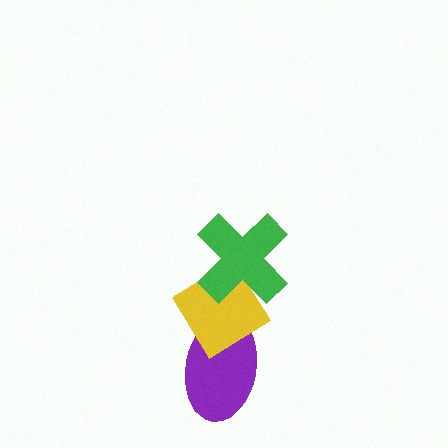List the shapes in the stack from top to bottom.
From top to bottom: the green cross, the yellow diamond, the purple ellipse.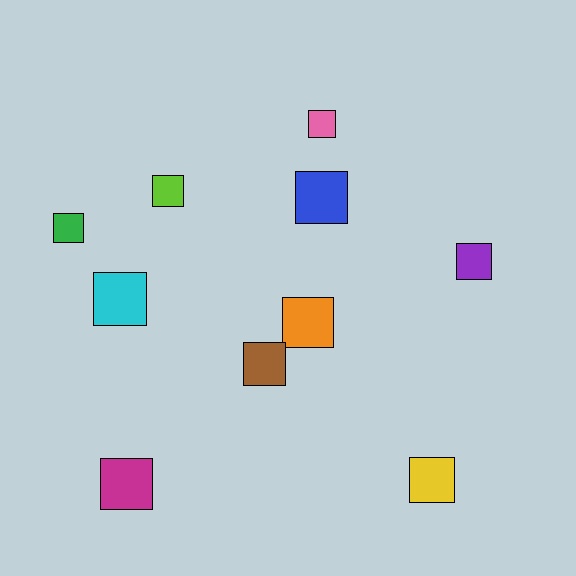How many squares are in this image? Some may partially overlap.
There are 10 squares.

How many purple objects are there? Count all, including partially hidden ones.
There is 1 purple object.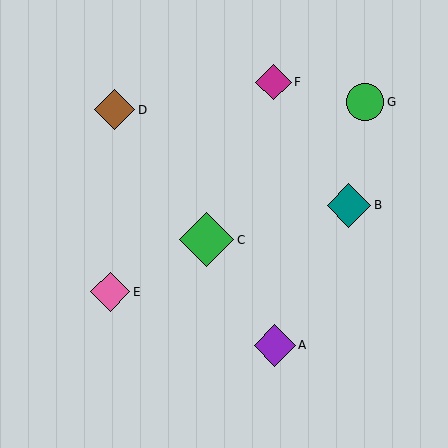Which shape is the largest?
The green diamond (labeled C) is the largest.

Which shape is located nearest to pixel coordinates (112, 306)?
The pink diamond (labeled E) at (110, 292) is nearest to that location.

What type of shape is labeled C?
Shape C is a green diamond.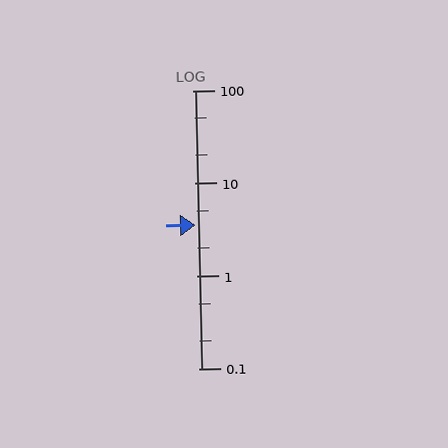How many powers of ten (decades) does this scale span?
The scale spans 3 decades, from 0.1 to 100.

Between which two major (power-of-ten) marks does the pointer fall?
The pointer is between 1 and 10.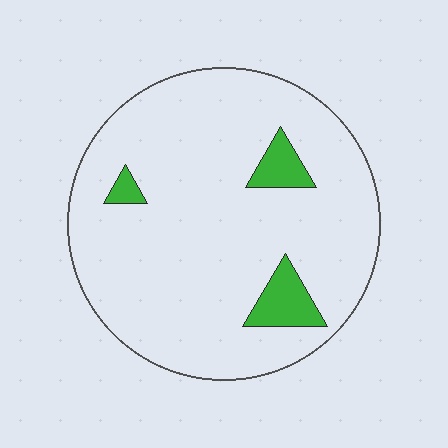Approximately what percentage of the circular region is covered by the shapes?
Approximately 10%.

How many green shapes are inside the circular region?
3.